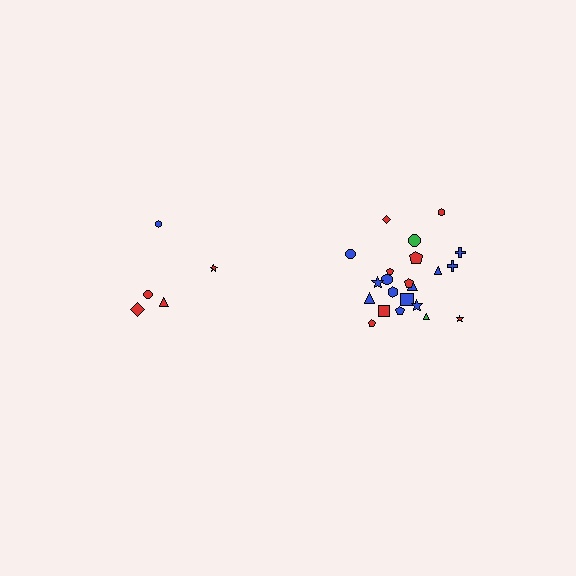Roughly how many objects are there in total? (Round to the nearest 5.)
Roughly 25 objects in total.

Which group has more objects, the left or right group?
The right group.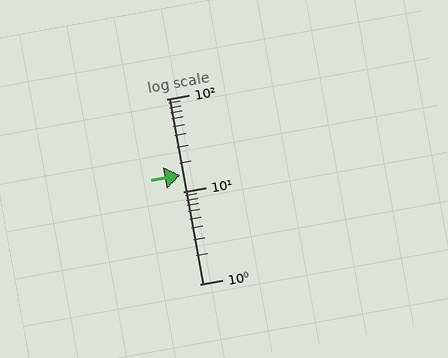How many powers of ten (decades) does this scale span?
The scale spans 2 decades, from 1 to 100.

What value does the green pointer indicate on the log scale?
The pointer indicates approximately 15.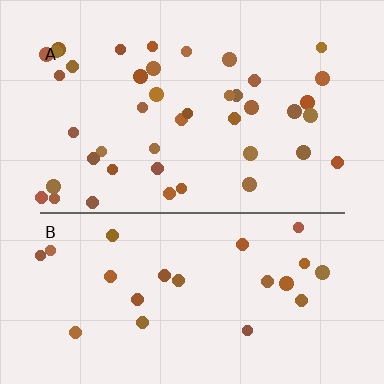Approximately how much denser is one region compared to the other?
Approximately 1.8× — region A over region B.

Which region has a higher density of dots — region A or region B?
A (the top).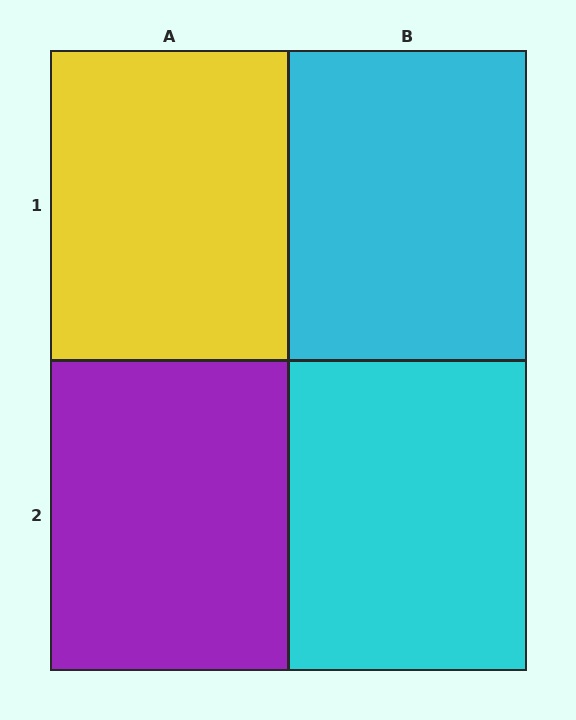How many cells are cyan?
2 cells are cyan.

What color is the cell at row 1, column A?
Yellow.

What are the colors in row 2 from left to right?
Purple, cyan.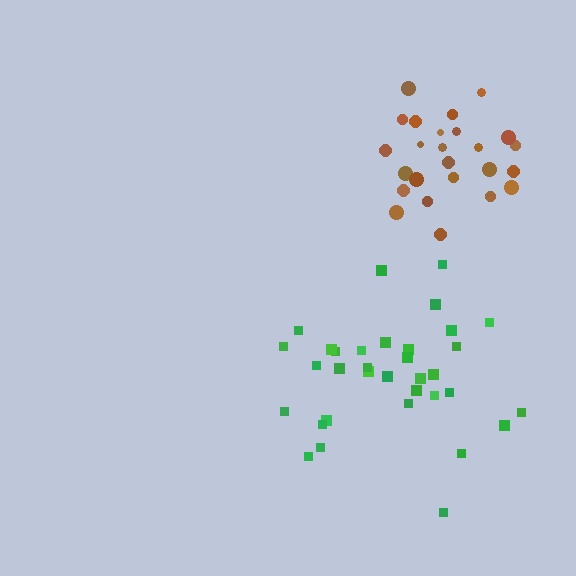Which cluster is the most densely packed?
Brown.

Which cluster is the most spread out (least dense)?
Green.